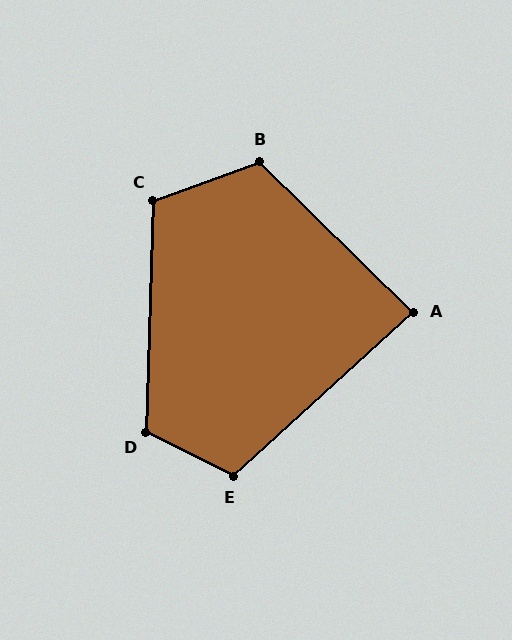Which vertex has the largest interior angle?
B, at approximately 116 degrees.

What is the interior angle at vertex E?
Approximately 111 degrees (obtuse).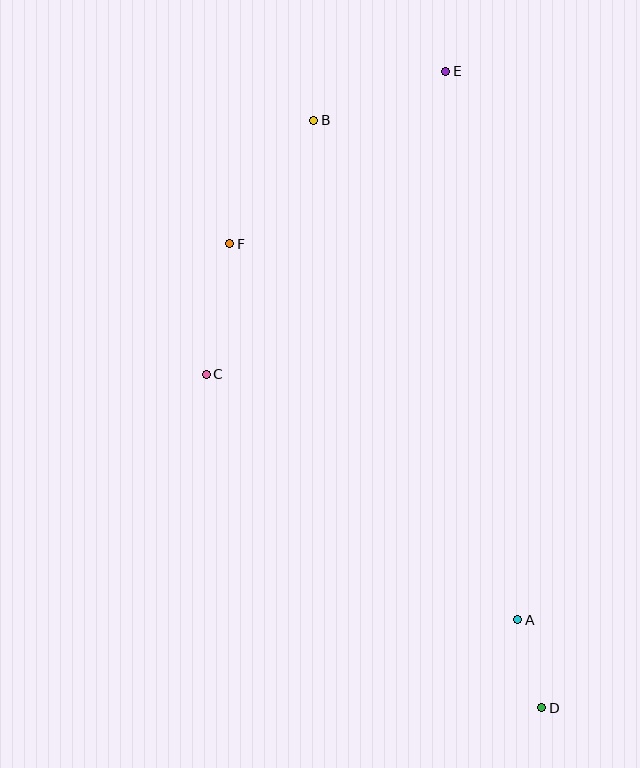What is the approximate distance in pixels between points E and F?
The distance between E and F is approximately 277 pixels.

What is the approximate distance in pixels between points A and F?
The distance between A and F is approximately 474 pixels.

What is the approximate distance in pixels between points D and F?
The distance between D and F is approximately 559 pixels.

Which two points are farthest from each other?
Points D and E are farthest from each other.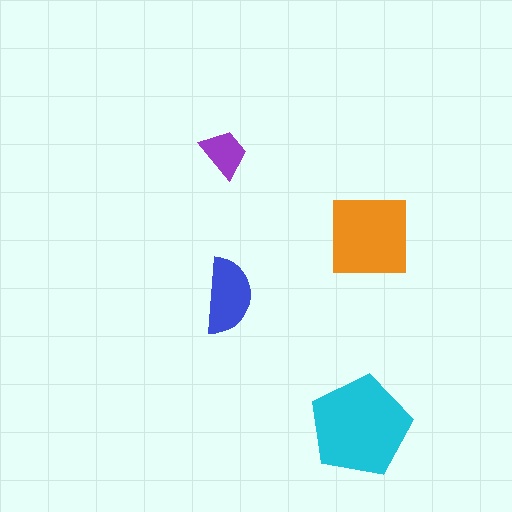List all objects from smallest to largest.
The purple trapezoid, the blue semicircle, the orange square, the cyan pentagon.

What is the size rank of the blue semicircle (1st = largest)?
3rd.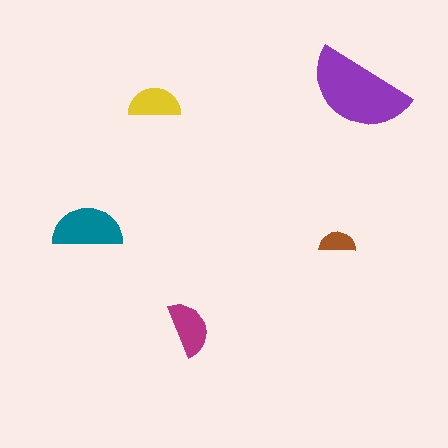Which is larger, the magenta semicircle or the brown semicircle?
The magenta one.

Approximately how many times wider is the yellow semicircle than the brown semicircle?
About 1.5 times wider.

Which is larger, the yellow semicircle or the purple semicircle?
The purple one.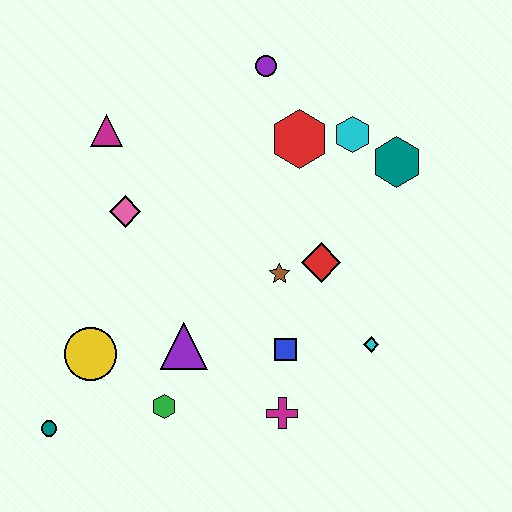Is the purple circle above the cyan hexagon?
Yes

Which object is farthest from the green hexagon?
The purple circle is farthest from the green hexagon.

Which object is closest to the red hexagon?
The cyan hexagon is closest to the red hexagon.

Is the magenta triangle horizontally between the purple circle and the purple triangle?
No